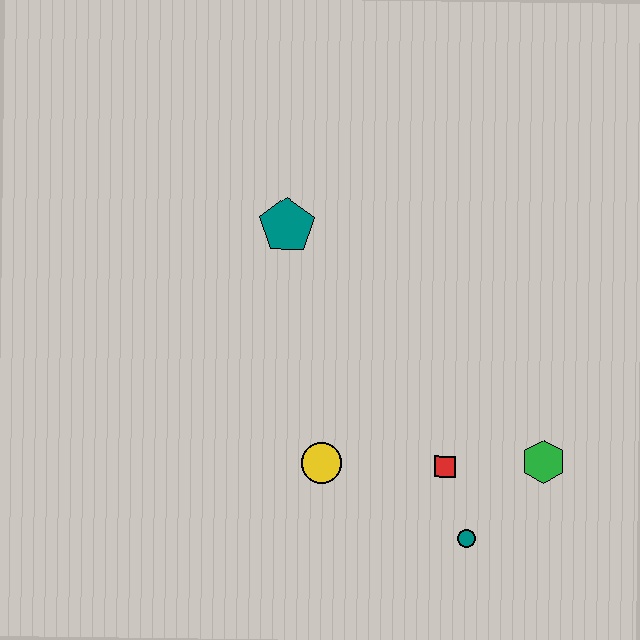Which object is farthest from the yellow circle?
The teal pentagon is farthest from the yellow circle.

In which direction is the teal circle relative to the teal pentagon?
The teal circle is below the teal pentagon.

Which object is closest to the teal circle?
The red square is closest to the teal circle.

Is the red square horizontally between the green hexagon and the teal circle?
No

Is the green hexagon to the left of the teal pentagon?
No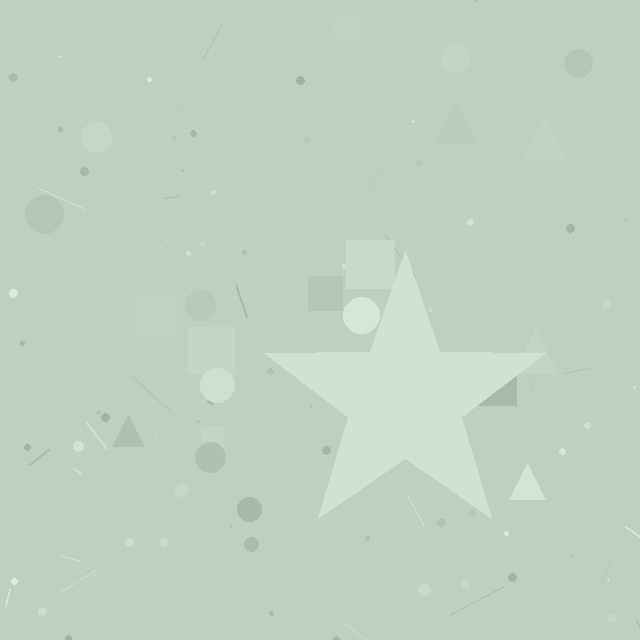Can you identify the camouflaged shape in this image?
The camouflaged shape is a star.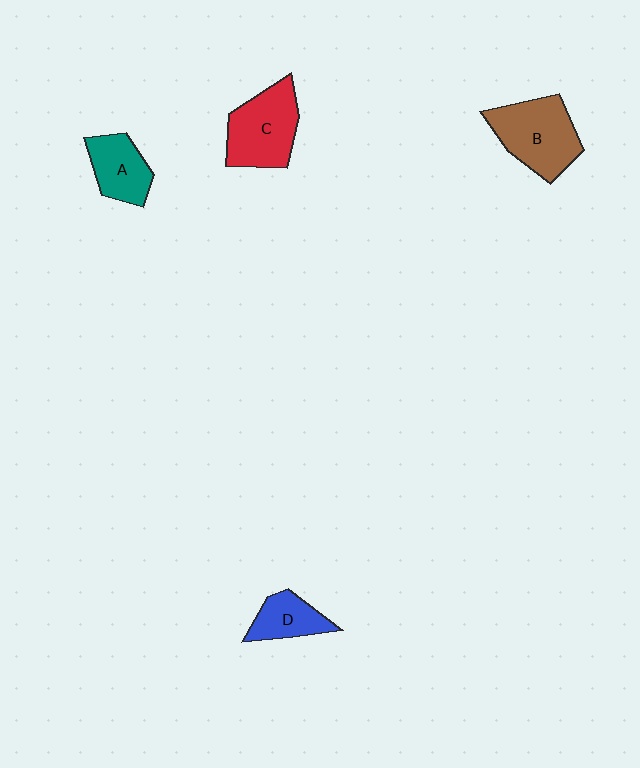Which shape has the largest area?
Shape B (brown).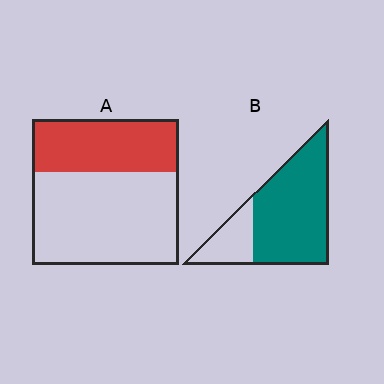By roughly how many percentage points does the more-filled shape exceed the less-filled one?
By roughly 40 percentage points (B over A).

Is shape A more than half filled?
No.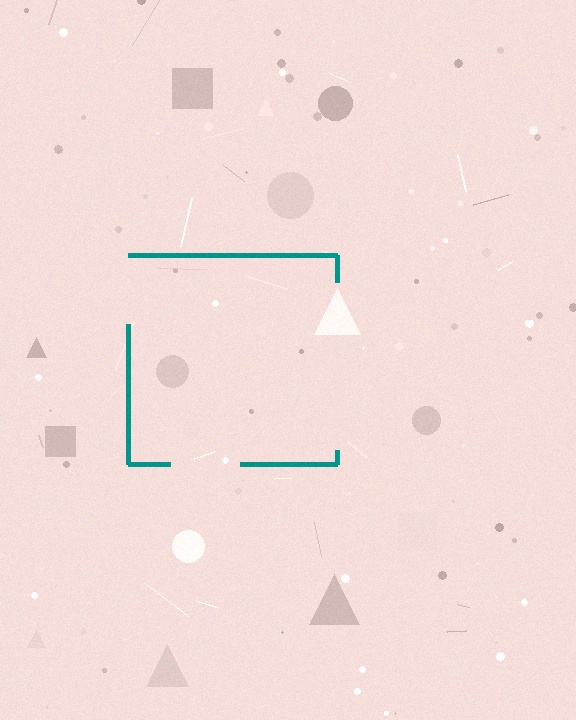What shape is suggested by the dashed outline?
The dashed outline suggests a square.